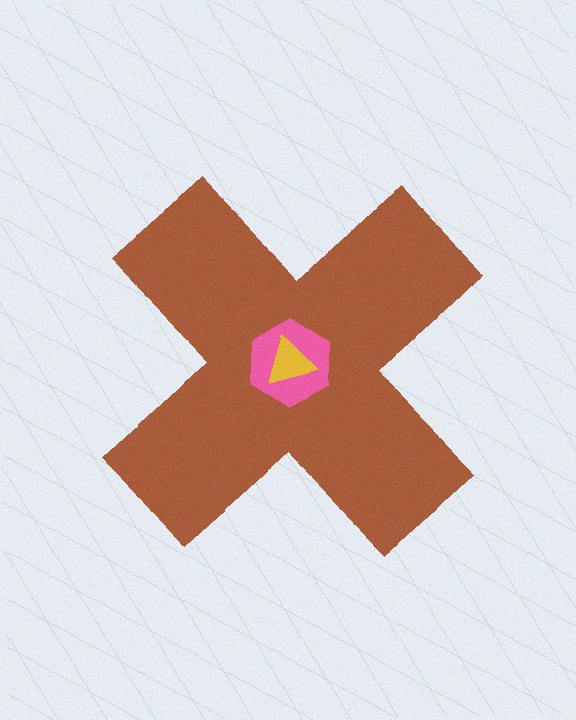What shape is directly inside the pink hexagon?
The yellow triangle.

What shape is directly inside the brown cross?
The pink hexagon.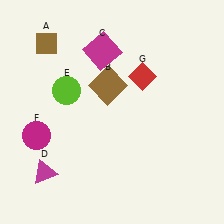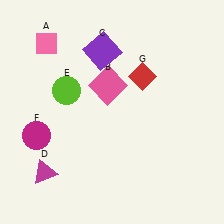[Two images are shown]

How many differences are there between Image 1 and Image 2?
There are 3 differences between the two images.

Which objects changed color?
A changed from brown to pink. B changed from brown to pink. C changed from magenta to purple.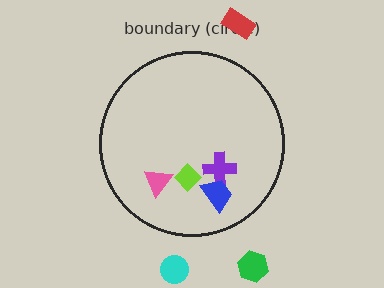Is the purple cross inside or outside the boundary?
Inside.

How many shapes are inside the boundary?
4 inside, 3 outside.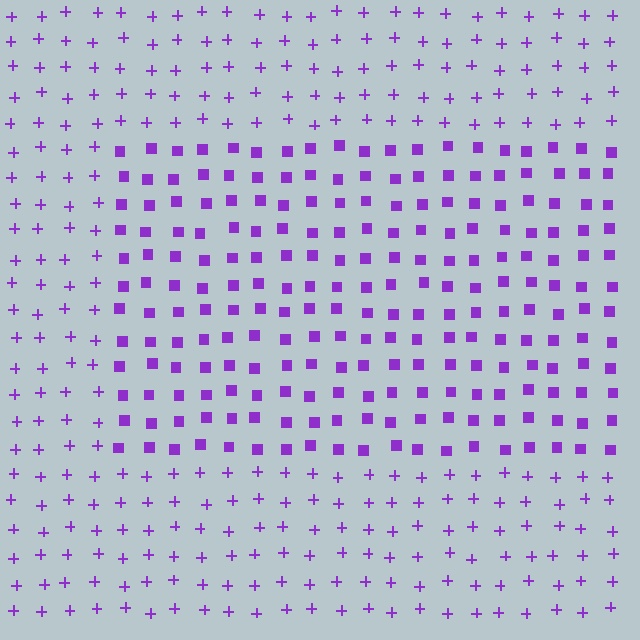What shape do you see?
I see a rectangle.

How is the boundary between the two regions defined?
The boundary is defined by a change in element shape: squares inside vs. plus signs outside. All elements share the same color and spacing.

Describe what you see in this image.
The image is filled with small purple elements arranged in a uniform grid. A rectangle-shaped region contains squares, while the surrounding area contains plus signs. The boundary is defined purely by the change in element shape.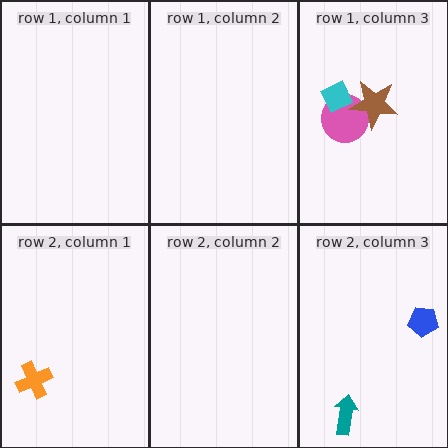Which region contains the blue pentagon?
The row 2, column 3 region.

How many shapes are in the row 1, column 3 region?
3.